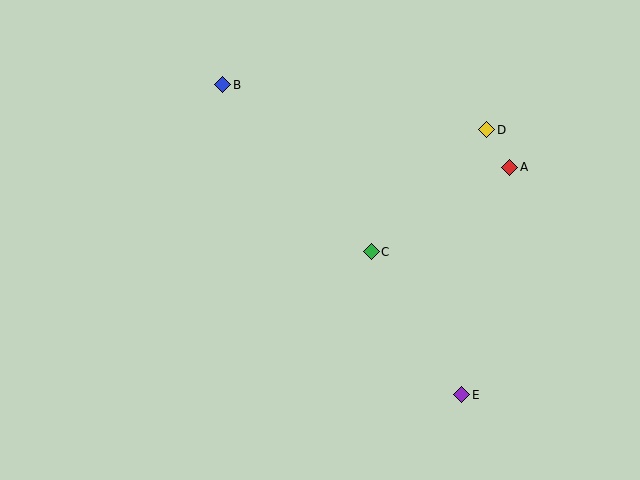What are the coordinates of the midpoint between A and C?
The midpoint between A and C is at (441, 210).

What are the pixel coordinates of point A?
Point A is at (510, 167).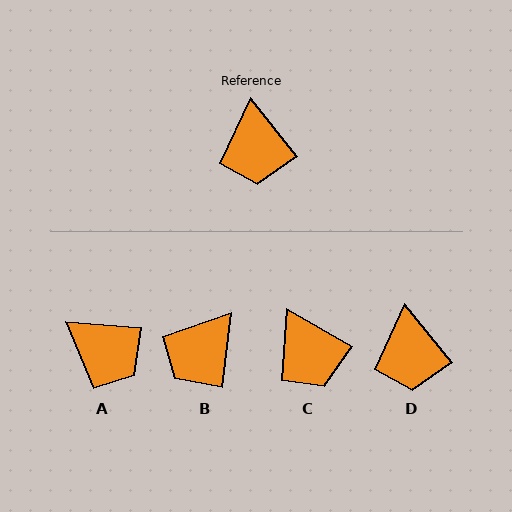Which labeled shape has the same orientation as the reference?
D.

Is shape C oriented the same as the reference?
No, it is off by about 21 degrees.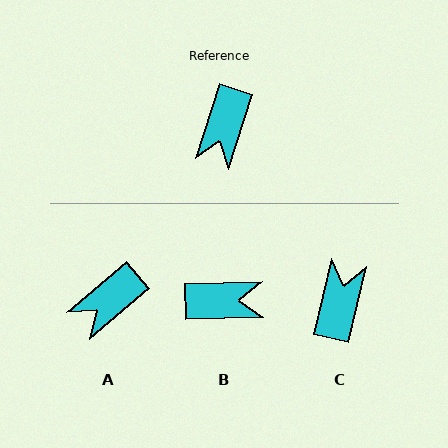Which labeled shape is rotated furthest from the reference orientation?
C, about 175 degrees away.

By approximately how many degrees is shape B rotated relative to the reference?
Approximately 109 degrees counter-clockwise.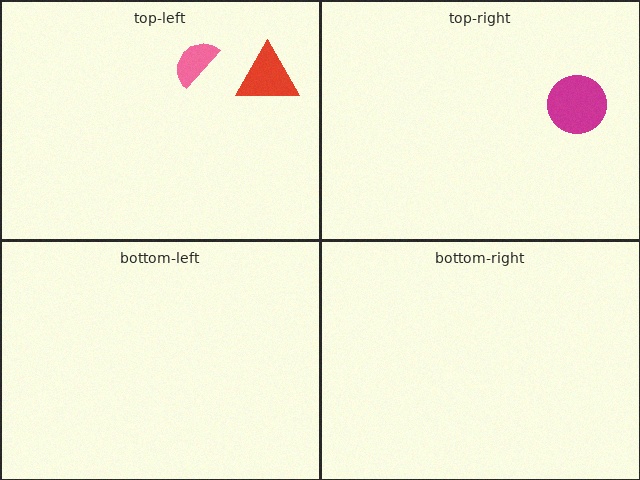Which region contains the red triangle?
The top-left region.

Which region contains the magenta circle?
The top-right region.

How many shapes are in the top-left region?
2.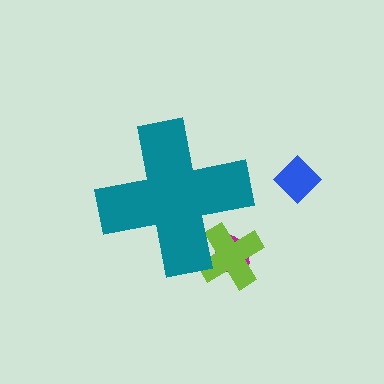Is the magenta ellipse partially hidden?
Yes, the magenta ellipse is partially hidden behind the teal cross.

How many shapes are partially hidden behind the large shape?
2 shapes are partially hidden.